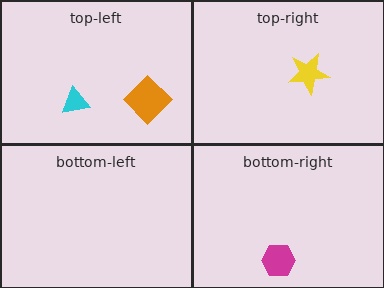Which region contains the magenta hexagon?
The bottom-right region.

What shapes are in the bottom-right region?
The magenta hexagon.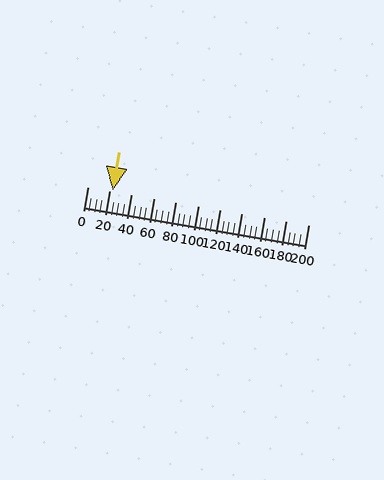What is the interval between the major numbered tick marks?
The major tick marks are spaced 20 units apart.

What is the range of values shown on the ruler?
The ruler shows values from 0 to 200.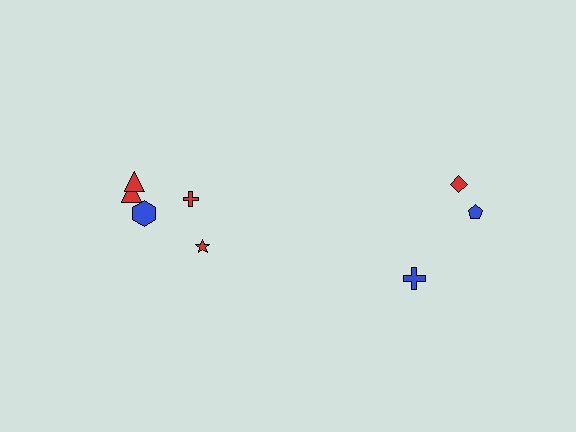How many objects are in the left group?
There are 5 objects.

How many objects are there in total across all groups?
There are 8 objects.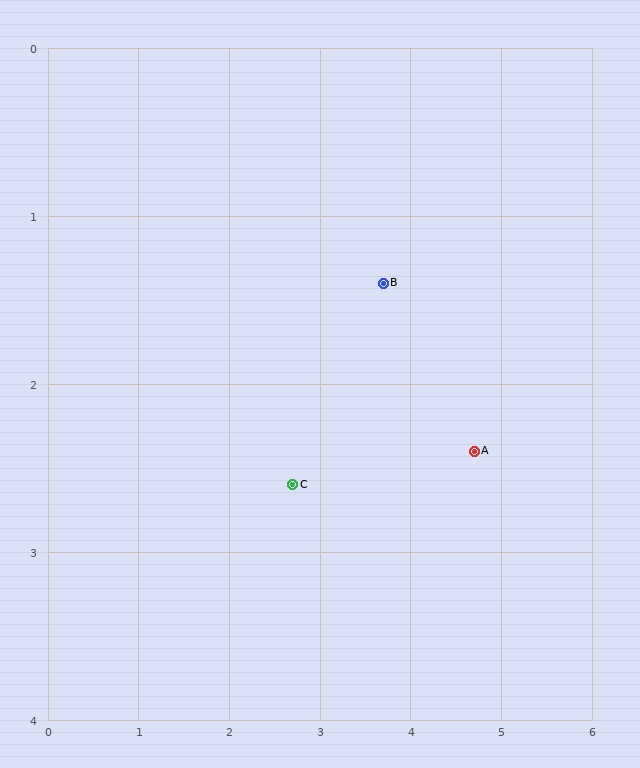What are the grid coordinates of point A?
Point A is at approximately (4.7, 2.4).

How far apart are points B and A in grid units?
Points B and A are about 1.4 grid units apart.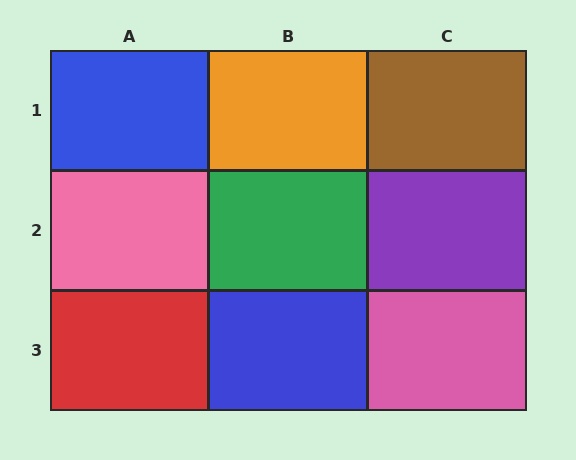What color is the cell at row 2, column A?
Pink.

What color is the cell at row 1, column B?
Orange.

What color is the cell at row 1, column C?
Brown.